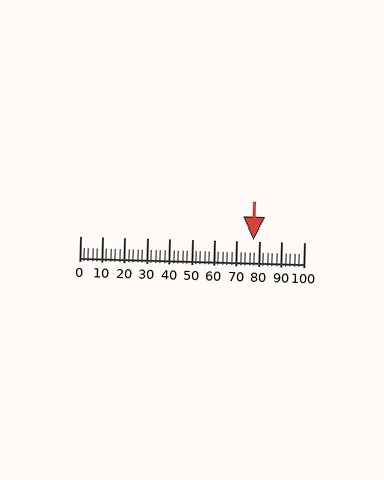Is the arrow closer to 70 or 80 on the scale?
The arrow is closer to 80.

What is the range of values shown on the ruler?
The ruler shows values from 0 to 100.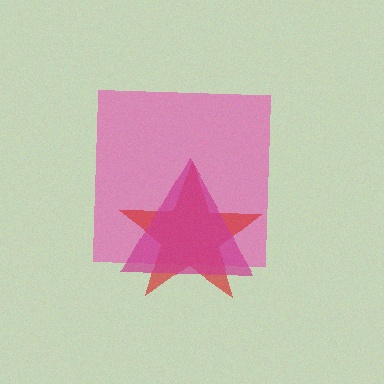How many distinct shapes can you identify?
There are 3 distinct shapes: a pink square, a red star, a magenta triangle.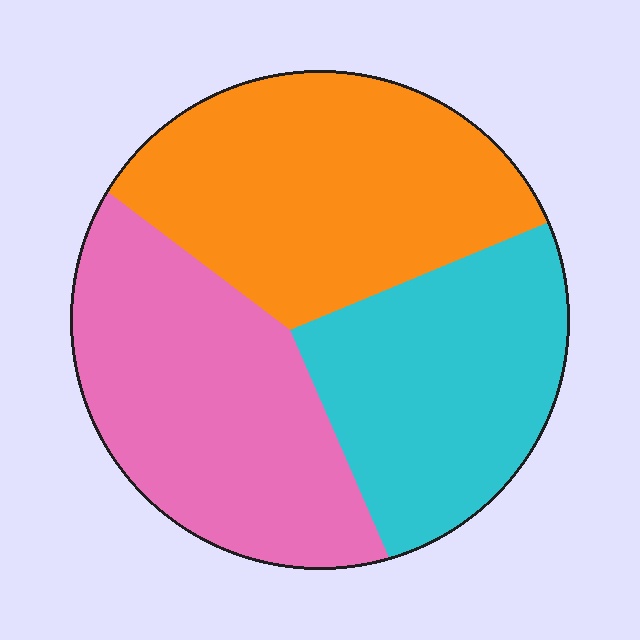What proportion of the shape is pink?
Pink covers about 35% of the shape.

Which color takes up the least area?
Cyan, at roughly 30%.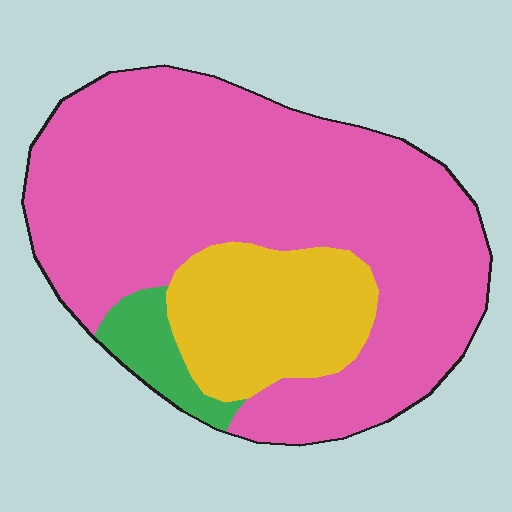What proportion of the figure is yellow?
Yellow covers 20% of the figure.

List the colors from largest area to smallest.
From largest to smallest: pink, yellow, green.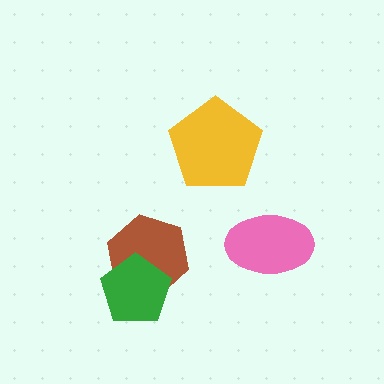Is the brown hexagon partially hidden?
Yes, it is partially covered by another shape.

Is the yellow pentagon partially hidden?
No, no other shape covers it.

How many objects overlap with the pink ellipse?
0 objects overlap with the pink ellipse.